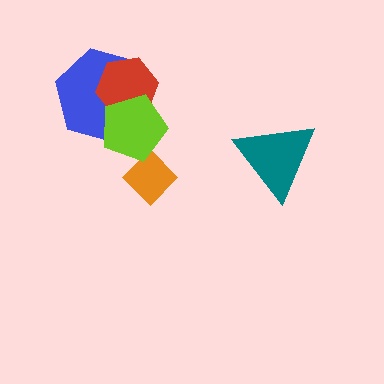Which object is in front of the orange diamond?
The lime pentagon is in front of the orange diamond.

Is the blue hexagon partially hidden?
Yes, it is partially covered by another shape.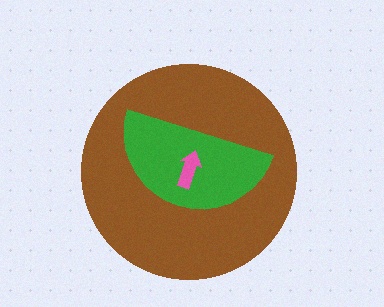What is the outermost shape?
The brown circle.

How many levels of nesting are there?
3.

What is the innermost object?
The pink arrow.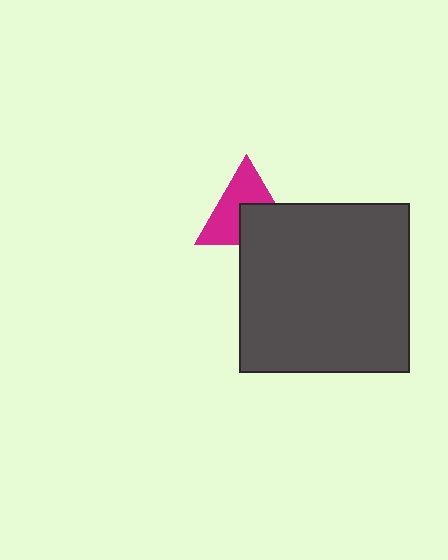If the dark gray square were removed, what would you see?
You would see the complete magenta triangle.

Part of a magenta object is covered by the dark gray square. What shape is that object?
It is a triangle.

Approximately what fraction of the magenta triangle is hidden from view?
Roughly 42% of the magenta triangle is hidden behind the dark gray square.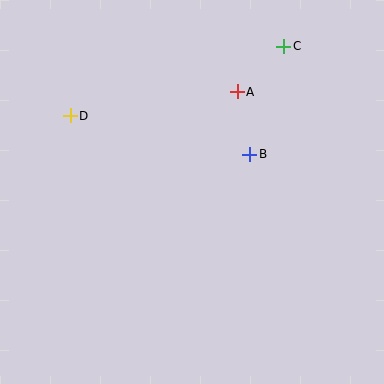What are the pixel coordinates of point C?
Point C is at (284, 46).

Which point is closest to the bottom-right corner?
Point B is closest to the bottom-right corner.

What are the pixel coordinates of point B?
Point B is at (250, 154).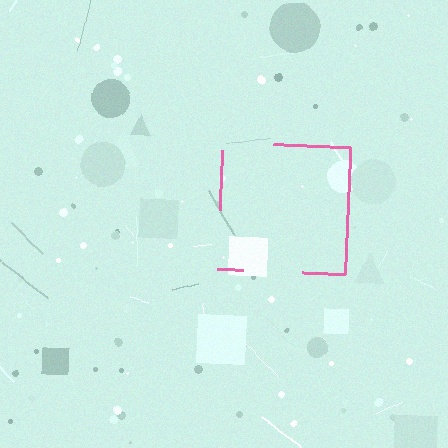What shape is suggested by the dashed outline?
The dashed outline suggests a square.